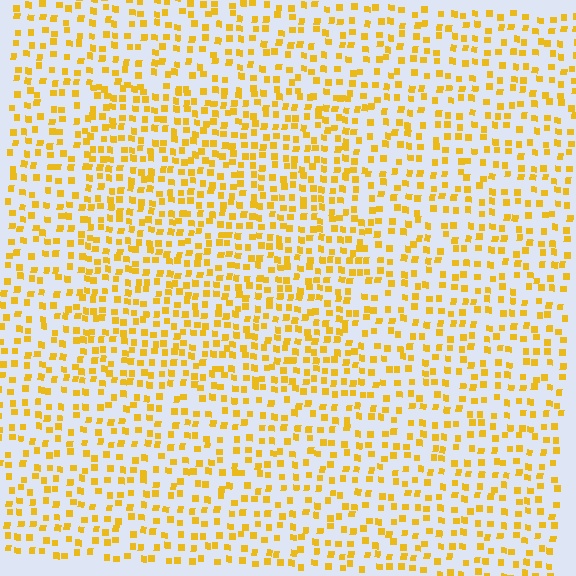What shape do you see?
I see a rectangle.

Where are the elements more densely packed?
The elements are more densely packed inside the rectangle boundary.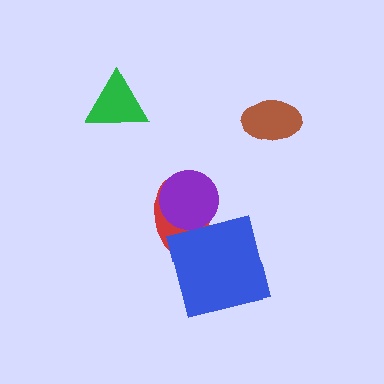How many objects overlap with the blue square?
1 object overlaps with the blue square.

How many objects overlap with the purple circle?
1 object overlaps with the purple circle.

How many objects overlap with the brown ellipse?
0 objects overlap with the brown ellipse.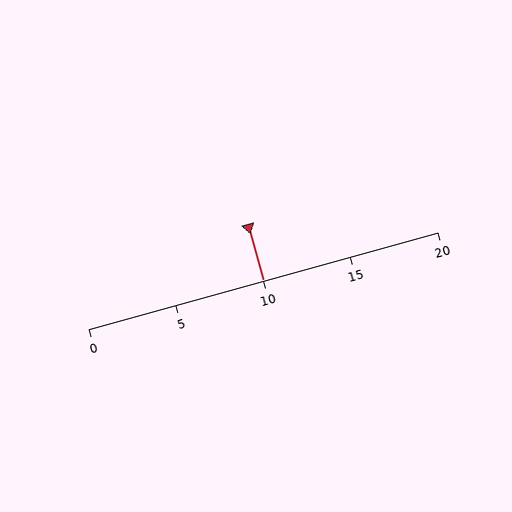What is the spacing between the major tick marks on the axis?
The major ticks are spaced 5 apart.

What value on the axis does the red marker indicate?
The marker indicates approximately 10.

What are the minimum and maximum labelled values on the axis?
The axis runs from 0 to 20.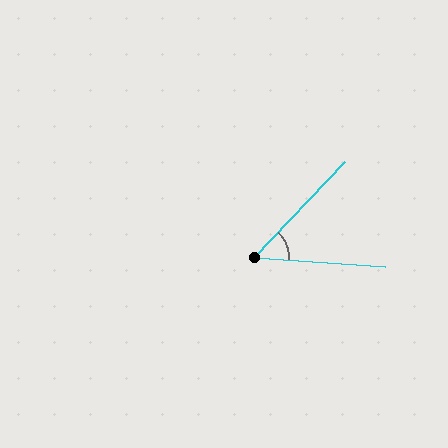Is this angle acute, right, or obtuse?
It is acute.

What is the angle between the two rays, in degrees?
Approximately 51 degrees.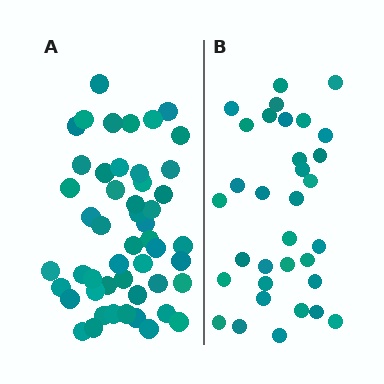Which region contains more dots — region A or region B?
Region A (the left region) has more dots.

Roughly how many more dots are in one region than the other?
Region A has approximately 15 more dots than region B.